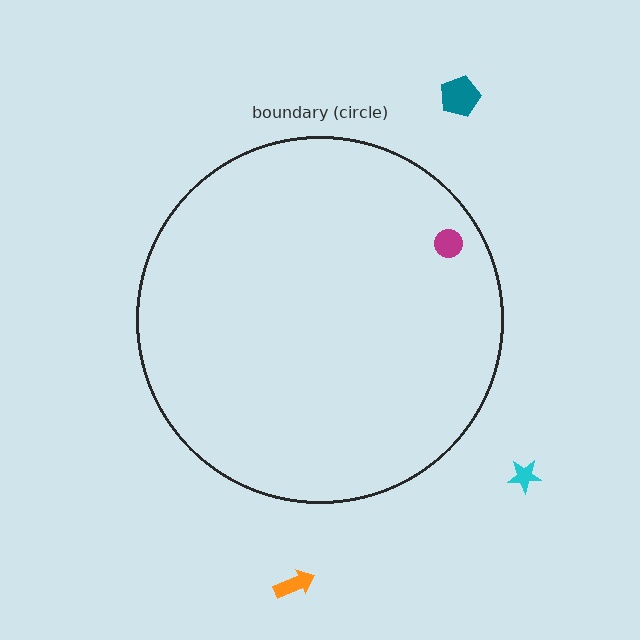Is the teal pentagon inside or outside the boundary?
Outside.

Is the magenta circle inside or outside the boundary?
Inside.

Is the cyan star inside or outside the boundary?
Outside.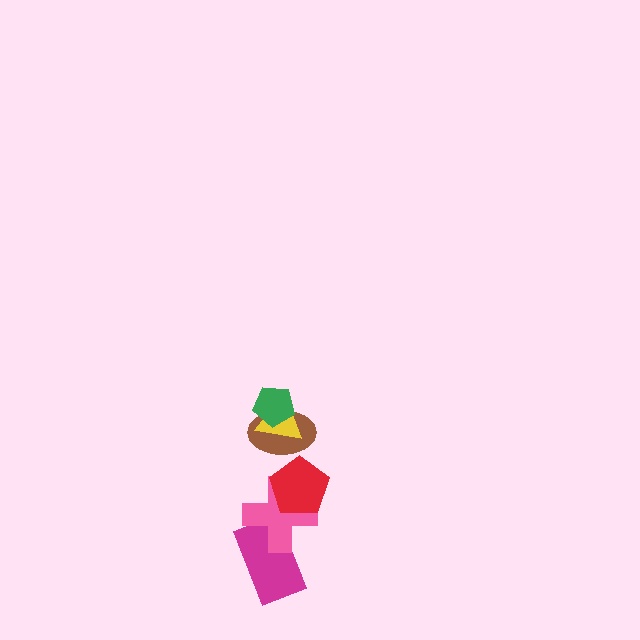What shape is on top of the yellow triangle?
The green pentagon is on top of the yellow triangle.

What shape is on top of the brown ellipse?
The yellow triangle is on top of the brown ellipse.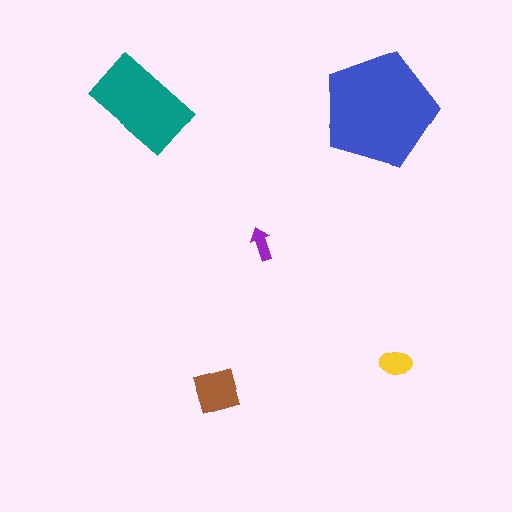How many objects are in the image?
There are 5 objects in the image.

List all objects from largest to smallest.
The blue pentagon, the teal rectangle, the brown diamond, the yellow ellipse, the purple arrow.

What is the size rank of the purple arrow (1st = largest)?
5th.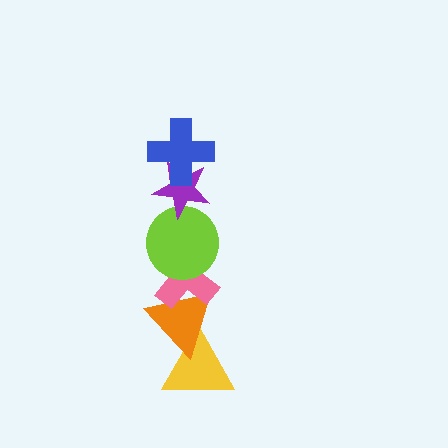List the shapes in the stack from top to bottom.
From top to bottom: the blue cross, the purple star, the lime circle, the pink cross, the orange triangle, the yellow triangle.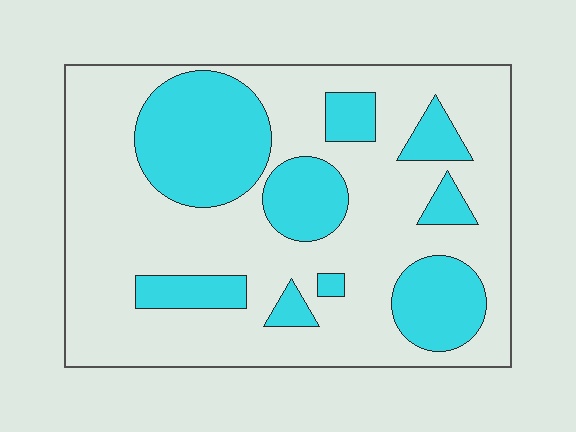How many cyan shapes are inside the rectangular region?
9.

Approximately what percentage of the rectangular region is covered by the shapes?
Approximately 30%.